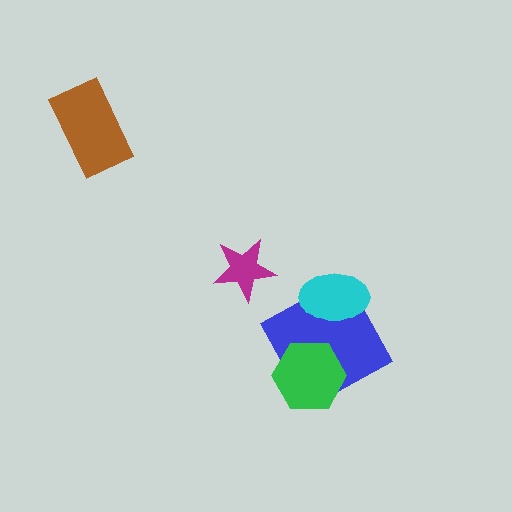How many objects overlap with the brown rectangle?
0 objects overlap with the brown rectangle.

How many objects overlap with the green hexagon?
1 object overlaps with the green hexagon.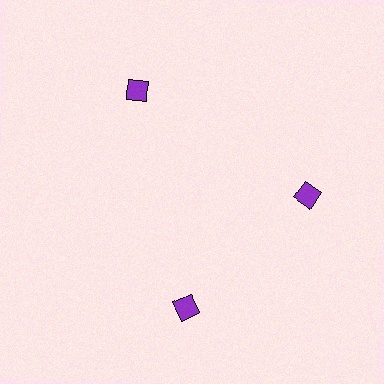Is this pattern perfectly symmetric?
No. The 3 purple diamonds are arranged in a ring, but one element near the 7 o'clock position is rotated out of alignment along the ring, breaking the 3-fold rotational symmetry.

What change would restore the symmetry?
The symmetry would be restored by rotating it back into even spacing with its neighbors so that all 3 diamonds sit at equal angles and equal distance from the center.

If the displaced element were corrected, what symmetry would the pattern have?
It would have 3-fold rotational symmetry — the pattern would map onto itself every 120 degrees.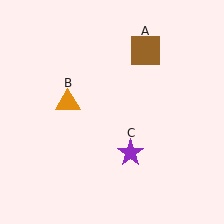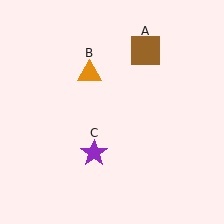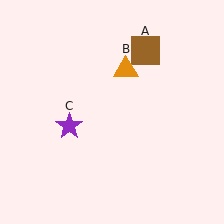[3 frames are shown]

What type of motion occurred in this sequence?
The orange triangle (object B), purple star (object C) rotated clockwise around the center of the scene.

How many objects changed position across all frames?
2 objects changed position: orange triangle (object B), purple star (object C).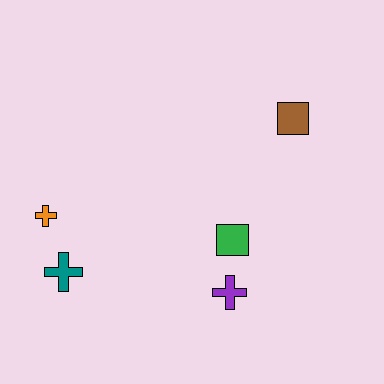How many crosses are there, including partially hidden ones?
There are 3 crosses.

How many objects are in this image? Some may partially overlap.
There are 5 objects.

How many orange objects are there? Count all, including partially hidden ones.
There is 1 orange object.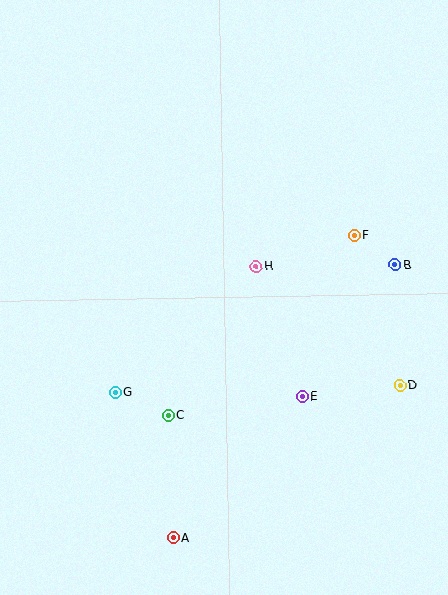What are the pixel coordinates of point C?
Point C is at (168, 415).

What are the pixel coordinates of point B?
Point B is at (395, 265).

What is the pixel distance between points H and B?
The distance between H and B is 139 pixels.